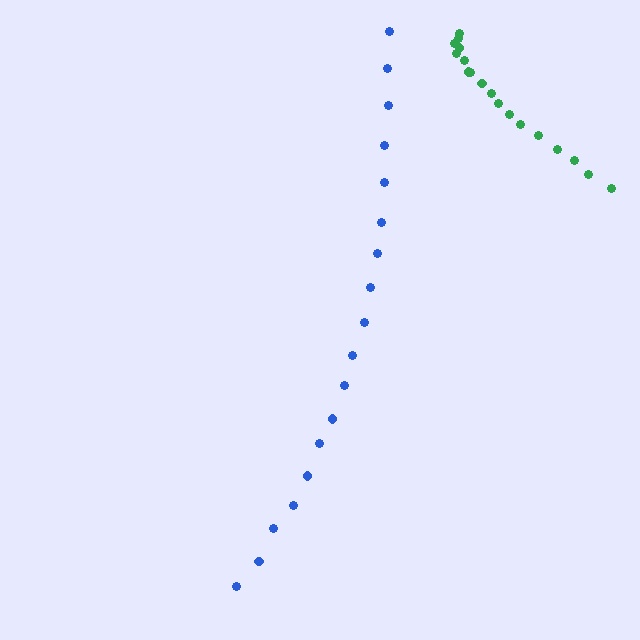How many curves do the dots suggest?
There are 2 distinct paths.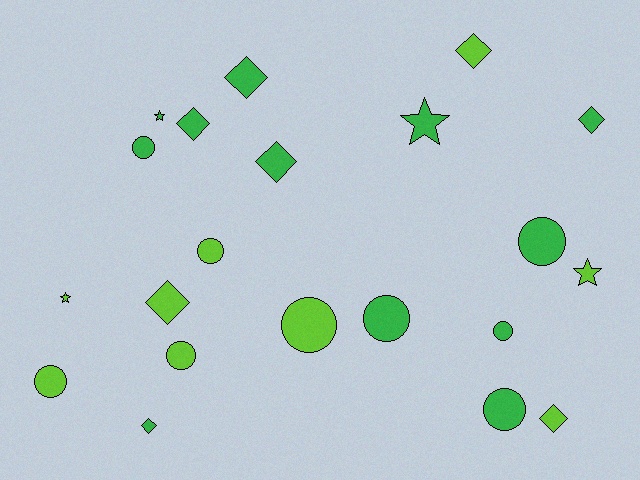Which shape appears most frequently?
Circle, with 9 objects.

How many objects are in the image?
There are 21 objects.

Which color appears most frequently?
Green, with 12 objects.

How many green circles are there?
There are 5 green circles.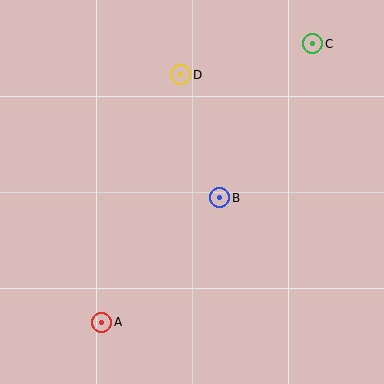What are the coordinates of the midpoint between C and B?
The midpoint between C and B is at (266, 121).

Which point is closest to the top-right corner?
Point C is closest to the top-right corner.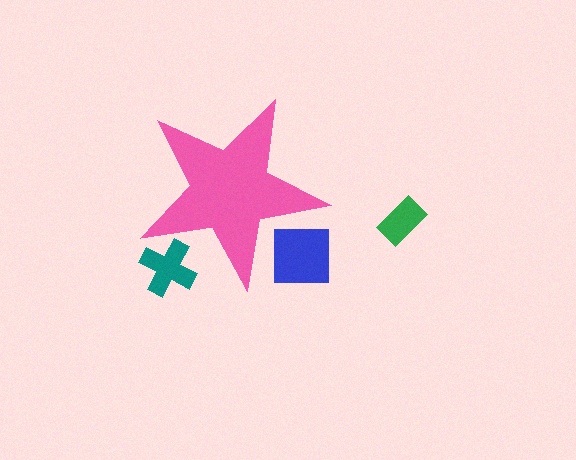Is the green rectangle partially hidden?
No, the green rectangle is fully visible.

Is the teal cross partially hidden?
Yes, the teal cross is partially hidden behind the pink star.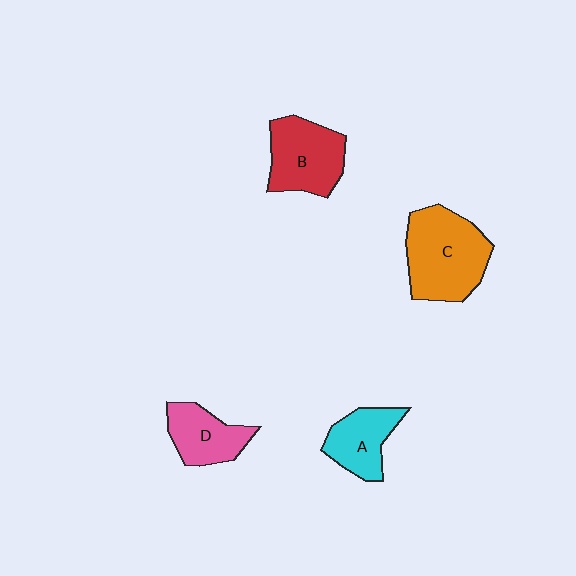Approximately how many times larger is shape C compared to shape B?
Approximately 1.3 times.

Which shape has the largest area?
Shape C (orange).